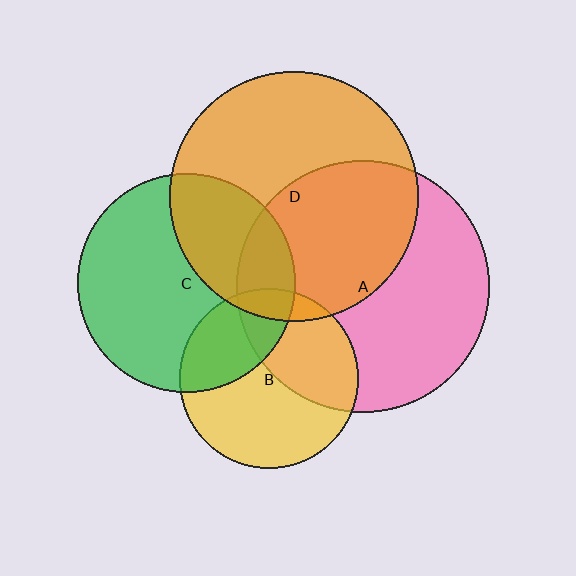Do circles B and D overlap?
Yes.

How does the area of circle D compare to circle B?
Approximately 1.9 times.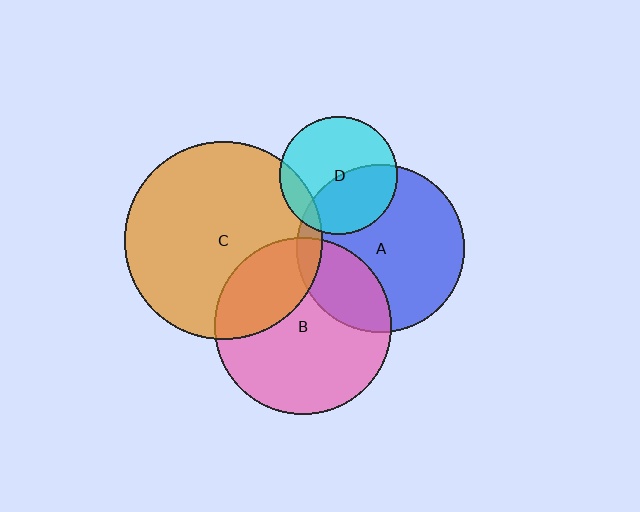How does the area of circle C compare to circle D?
Approximately 2.8 times.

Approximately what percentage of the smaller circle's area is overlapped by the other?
Approximately 40%.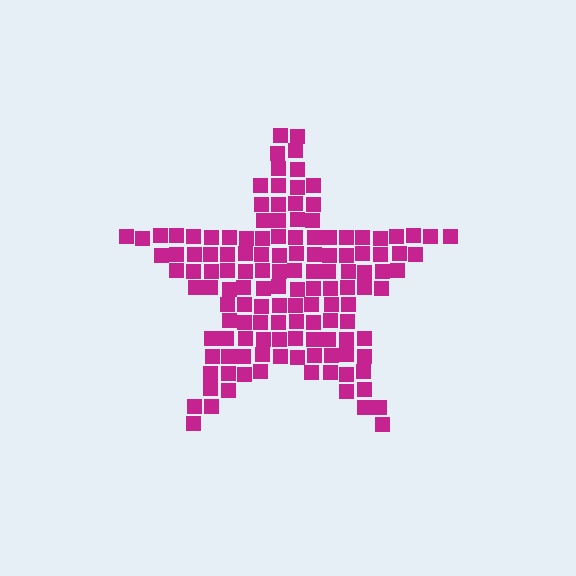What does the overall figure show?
The overall figure shows a star.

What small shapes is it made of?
It is made of small squares.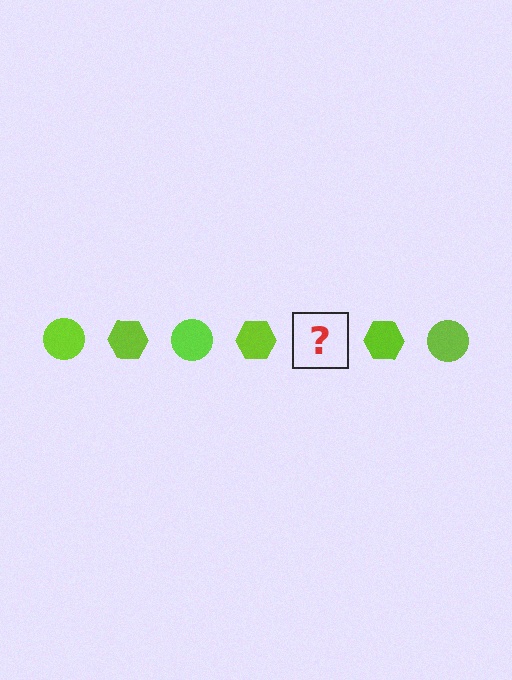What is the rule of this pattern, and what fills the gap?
The rule is that the pattern cycles through circle, hexagon shapes in lime. The gap should be filled with a lime circle.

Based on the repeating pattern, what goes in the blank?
The blank should be a lime circle.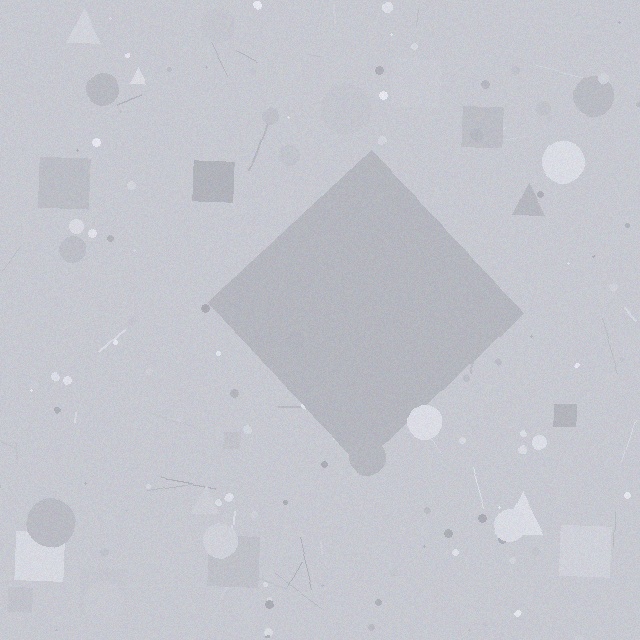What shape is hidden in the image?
A diamond is hidden in the image.